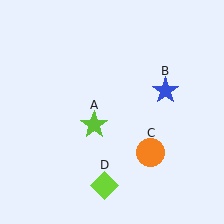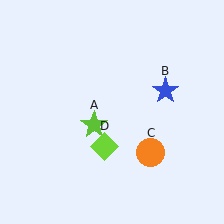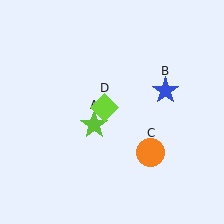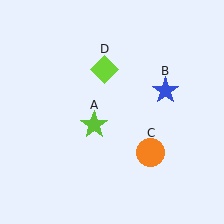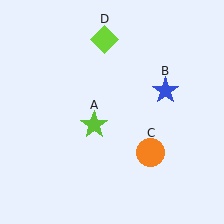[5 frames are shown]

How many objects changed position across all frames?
1 object changed position: lime diamond (object D).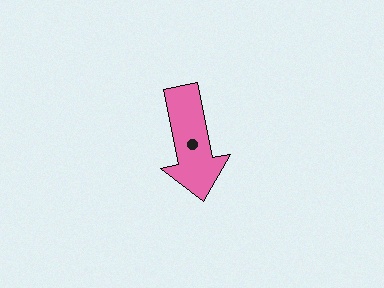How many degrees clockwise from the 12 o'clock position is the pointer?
Approximately 169 degrees.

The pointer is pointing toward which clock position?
Roughly 6 o'clock.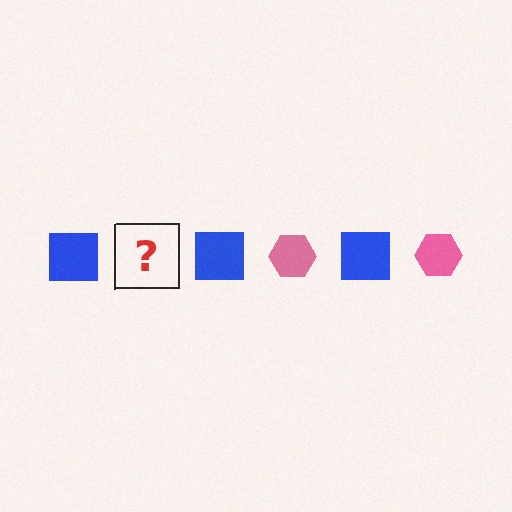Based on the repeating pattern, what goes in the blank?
The blank should be a pink hexagon.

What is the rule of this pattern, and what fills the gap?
The rule is that the pattern alternates between blue square and pink hexagon. The gap should be filled with a pink hexagon.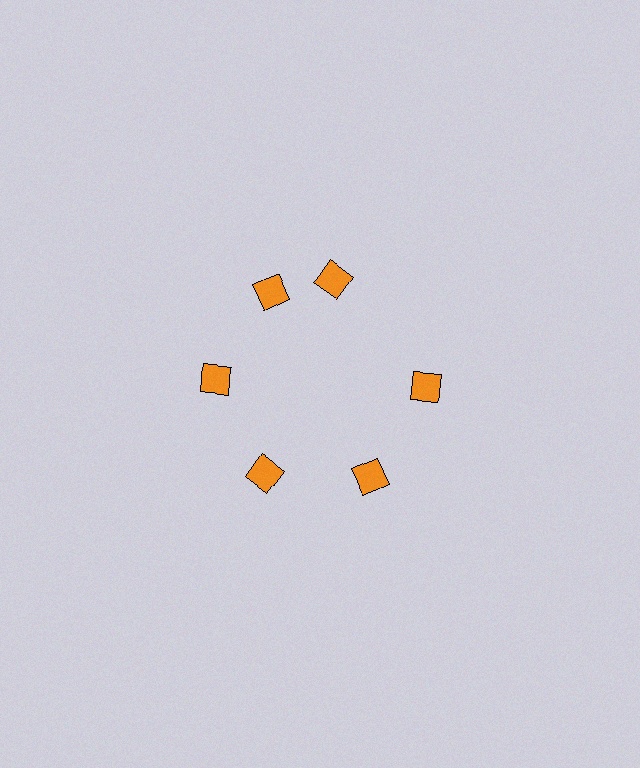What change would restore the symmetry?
The symmetry would be restored by rotating it back into even spacing with its neighbors so that all 6 diamonds sit at equal angles and equal distance from the center.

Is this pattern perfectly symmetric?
No. The 6 orange diamonds are arranged in a ring, but one element near the 1 o'clock position is rotated out of alignment along the ring, breaking the 6-fold rotational symmetry.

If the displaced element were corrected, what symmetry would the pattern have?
It would have 6-fold rotational symmetry — the pattern would map onto itself every 60 degrees.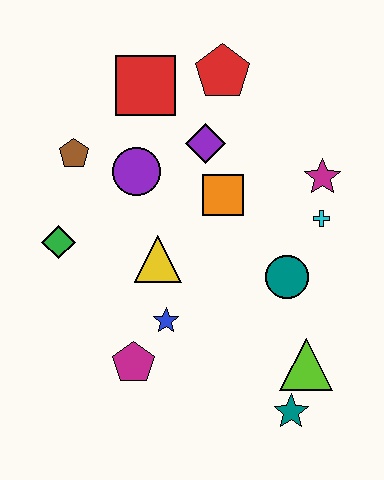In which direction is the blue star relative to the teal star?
The blue star is to the left of the teal star.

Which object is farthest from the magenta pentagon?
The red pentagon is farthest from the magenta pentagon.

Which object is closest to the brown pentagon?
The purple circle is closest to the brown pentagon.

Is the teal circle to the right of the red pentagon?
Yes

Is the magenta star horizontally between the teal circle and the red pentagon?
No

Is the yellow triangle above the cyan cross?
No